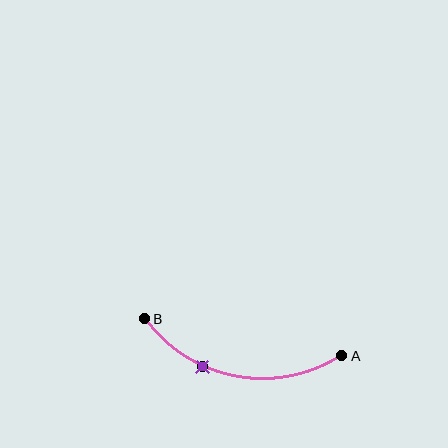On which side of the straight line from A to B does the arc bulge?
The arc bulges below the straight line connecting A and B.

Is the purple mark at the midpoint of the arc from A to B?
No. The purple mark lies on the arc but is closer to endpoint B. The arc midpoint would be at the point on the curve equidistant along the arc from both A and B.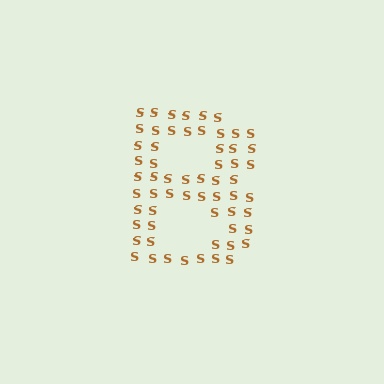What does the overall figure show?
The overall figure shows the letter B.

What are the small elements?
The small elements are letter S's.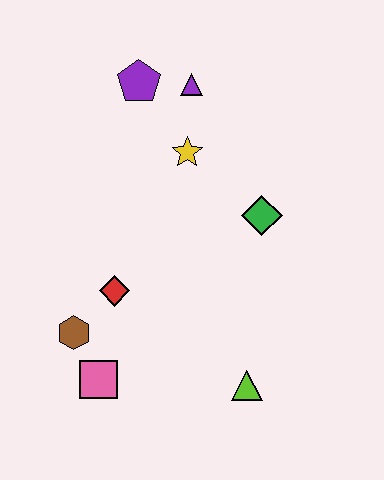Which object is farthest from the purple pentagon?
The lime triangle is farthest from the purple pentagon.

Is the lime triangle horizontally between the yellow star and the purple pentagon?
No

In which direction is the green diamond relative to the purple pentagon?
The green diamond is below the purple pentagon.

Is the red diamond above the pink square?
Yes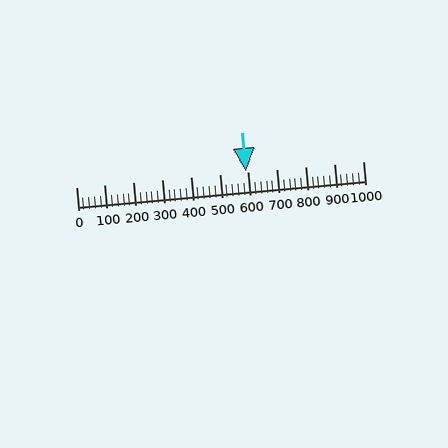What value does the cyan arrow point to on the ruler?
The cyan arrow points to approximately 594.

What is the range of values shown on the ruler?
The ruler shows values from 0 to 1000.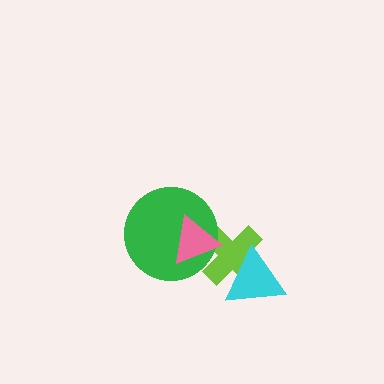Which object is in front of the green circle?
The pink triangle is in front of the green circle.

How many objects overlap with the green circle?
2 objects overlap with the green circle.